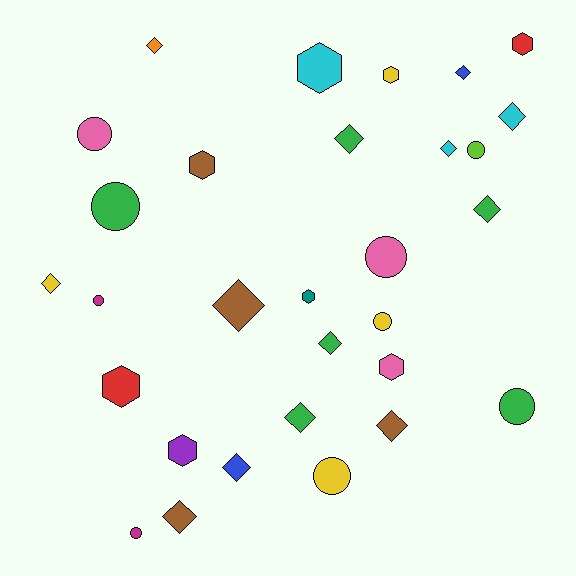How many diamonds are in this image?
There are 13 diamonds.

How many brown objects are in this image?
There are 4 brown objects.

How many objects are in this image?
There are 30 objects.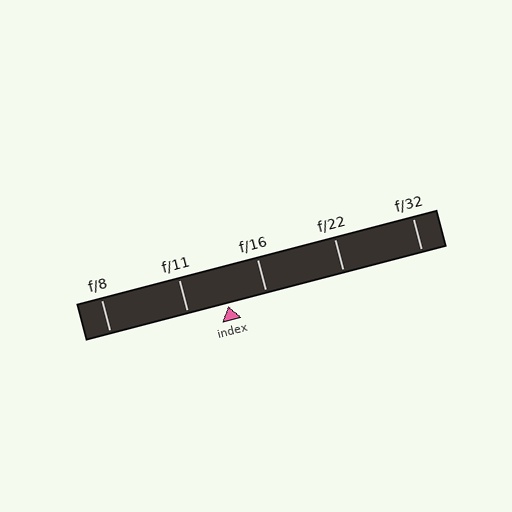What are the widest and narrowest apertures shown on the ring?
The widest aperture shown is f/8 and the narrowest is f/32.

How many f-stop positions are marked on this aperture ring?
There are 5 f-stop positions marked.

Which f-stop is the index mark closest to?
The index mark is closest to f/16.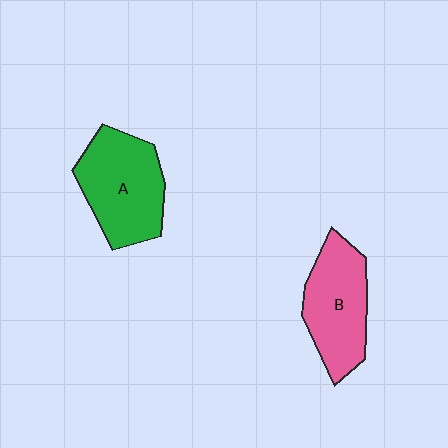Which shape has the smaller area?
Shape B (pink).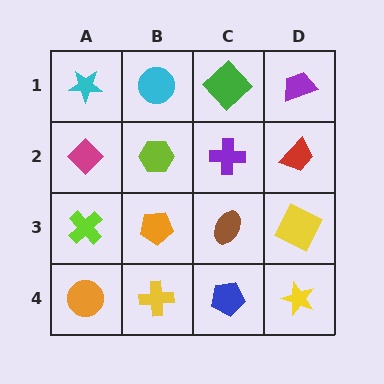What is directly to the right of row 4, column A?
A yellow cross.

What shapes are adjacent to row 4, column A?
A lime cross (row 3, column A), a yellow cross (row 4, column B).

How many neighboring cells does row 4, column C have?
3.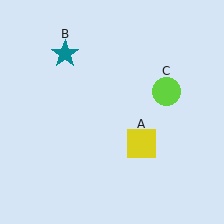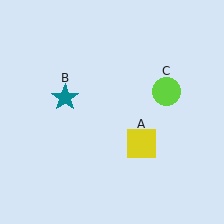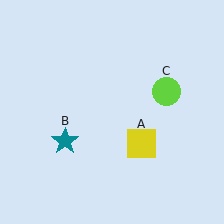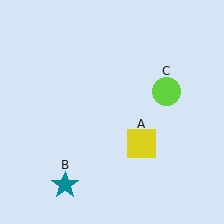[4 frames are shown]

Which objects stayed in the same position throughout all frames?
Yellow square (object A) and lime circle (object C) remained stationary.